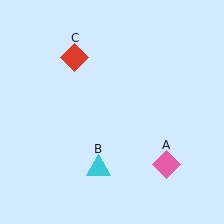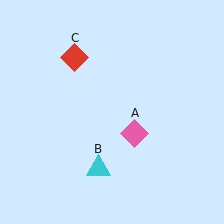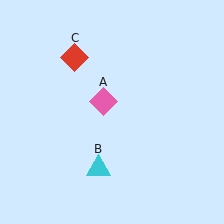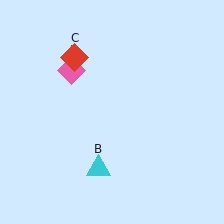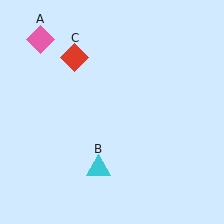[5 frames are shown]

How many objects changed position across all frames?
1 object changed position: pink diamond (object A).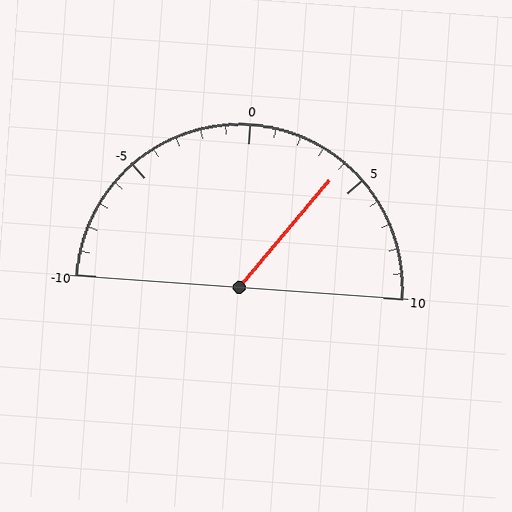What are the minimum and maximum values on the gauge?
The gauge ranges from -10 to 10.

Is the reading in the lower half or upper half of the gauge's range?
The reading is in the upper half of the range (-10 to 10).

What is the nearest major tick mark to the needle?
The nearest major tick mark is 5.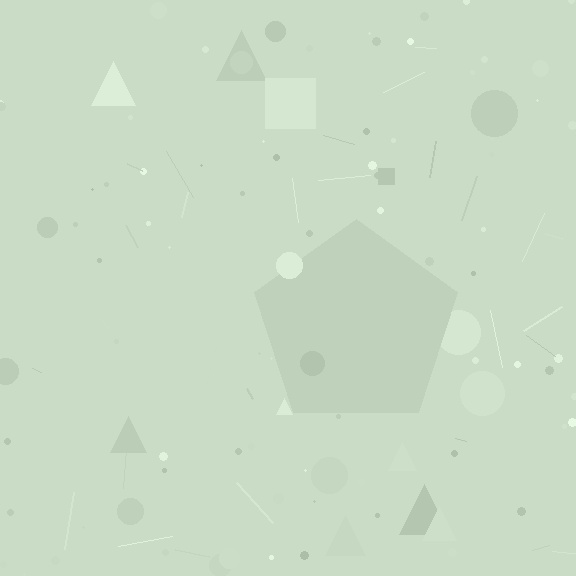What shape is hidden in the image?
A pentagon is hidden in the image.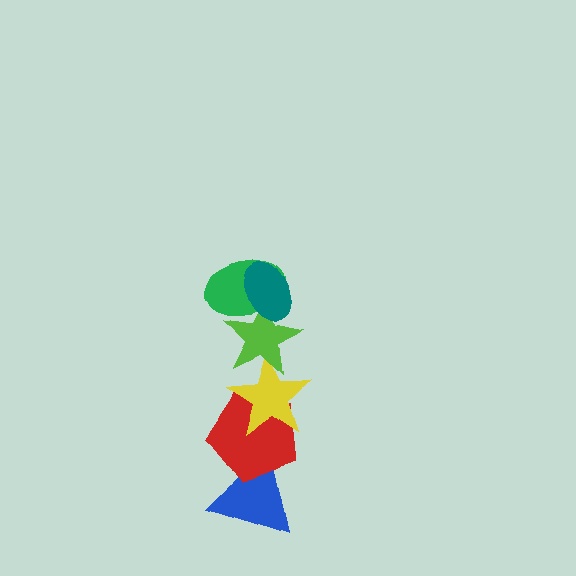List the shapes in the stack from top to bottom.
From top to bottom: the teal ellipse, the green ellipse, the lime star, the yellow star, the red pentagon, the blue triangle.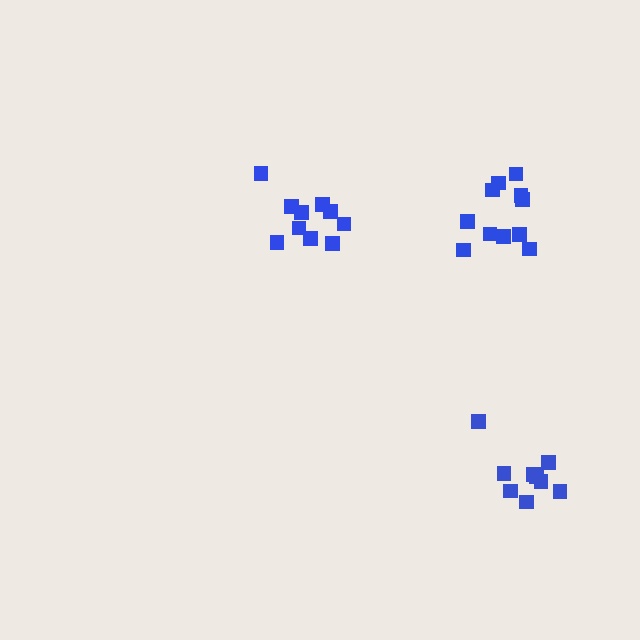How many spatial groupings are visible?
There are 3 spatial groupings.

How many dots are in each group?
Group 1: 9 dots, Group 2: 10 dots, Group 3: 11 dots (30 total).